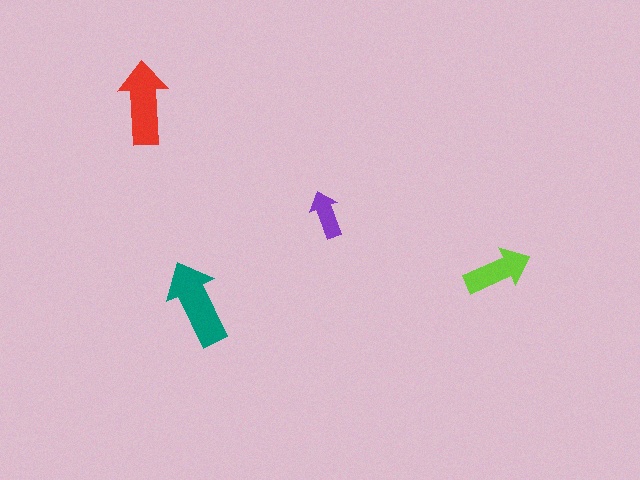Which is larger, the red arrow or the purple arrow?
The red one.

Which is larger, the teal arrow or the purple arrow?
The teal one.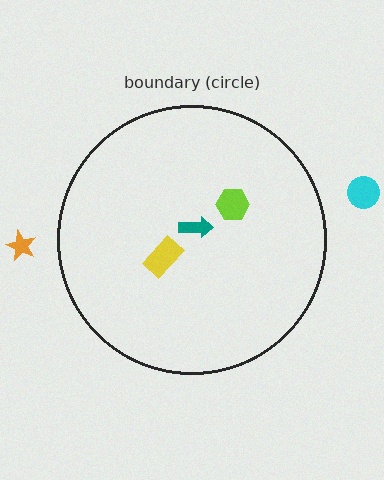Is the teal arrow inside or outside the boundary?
Inside.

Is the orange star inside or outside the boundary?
Outside.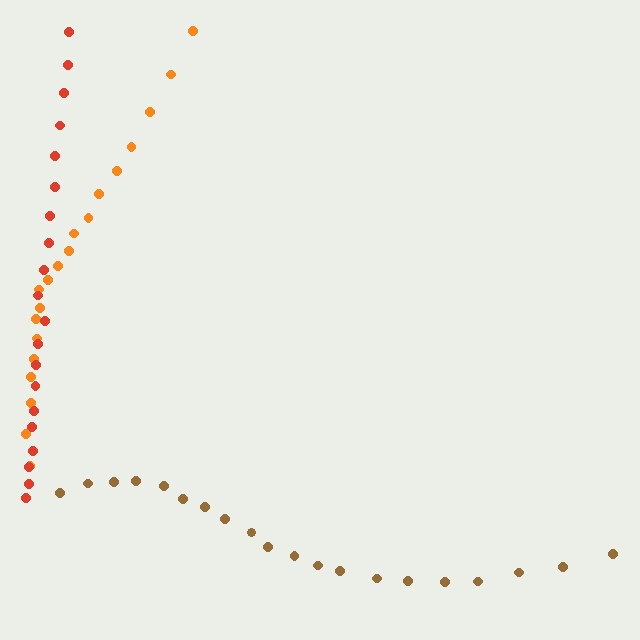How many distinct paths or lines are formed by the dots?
There are 3 distinct paths.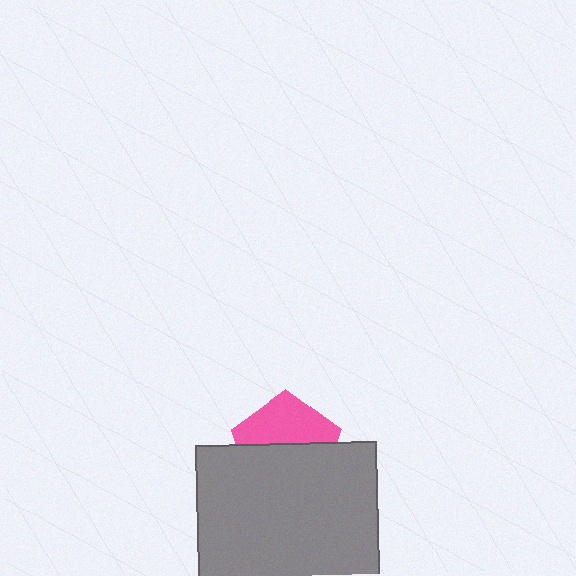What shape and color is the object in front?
The object in front is a gray square.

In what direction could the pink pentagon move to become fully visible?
The pink pentagon could move up. That would shift it out from behind the gray square entirely.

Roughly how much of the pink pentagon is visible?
About half of it is visible (roughly 46%).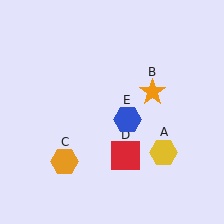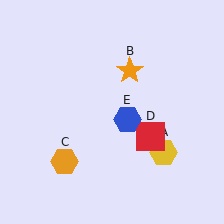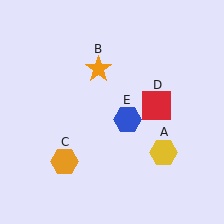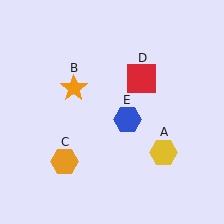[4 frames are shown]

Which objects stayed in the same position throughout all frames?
Yellow hexagon (object A) and orange hexagon (object C) and blue hexagon (object E) remained stationary.